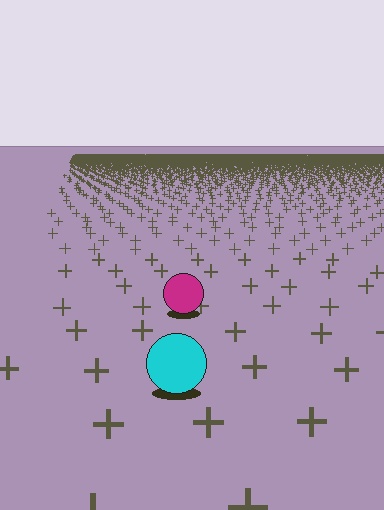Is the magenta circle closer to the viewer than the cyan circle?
No. The cyan circle is closer — you can tell from the texture gradient: the ground texture is coarser near it.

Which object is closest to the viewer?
The cyan circle is closest. The texture marks near it are larger and more spread out.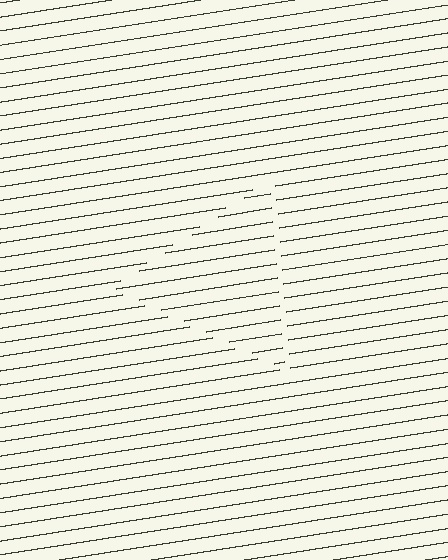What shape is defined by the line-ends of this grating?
An illusory triangle. The interior of the shape contains the same grating, shifted by half a period — the contour is defined by the phase discontinuity where line-ends from the inner and outer gratings abut.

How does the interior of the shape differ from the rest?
The interior of the shape contains the same grating, shifted by half a period — the contour is defined by the phase discontinuity where line-ends from the inner and outer gratings abut.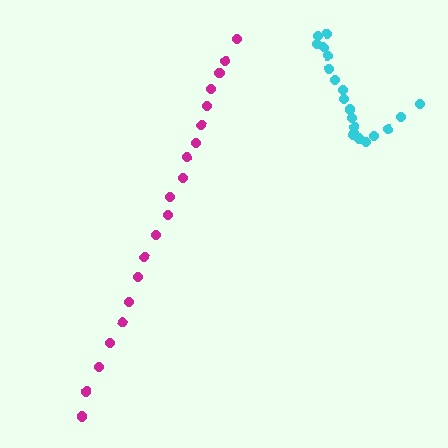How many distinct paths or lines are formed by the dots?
There are 2 distinct paths.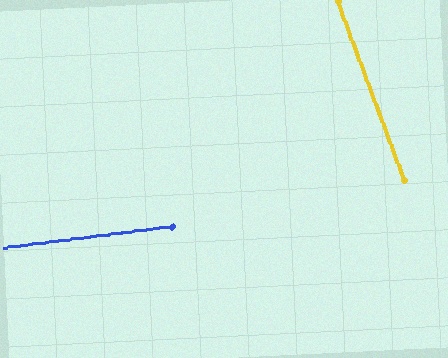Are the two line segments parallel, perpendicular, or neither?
Neither parallel nor perpendicular — they differ by about 77°.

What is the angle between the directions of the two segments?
Approximately 77 degrees.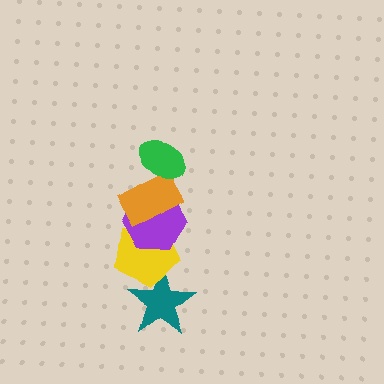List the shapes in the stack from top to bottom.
From top to bottom: the green ellipse, the orange rectangle, the purple hexagon, the yellow pentagon, the teal star.